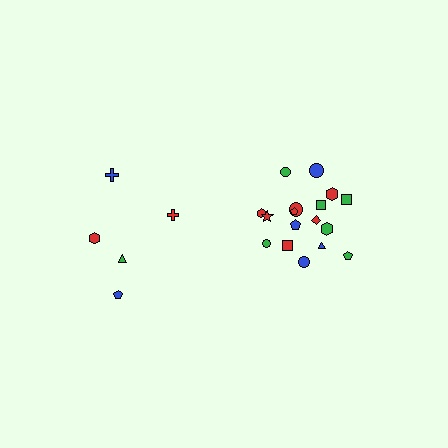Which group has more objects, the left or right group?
The right group.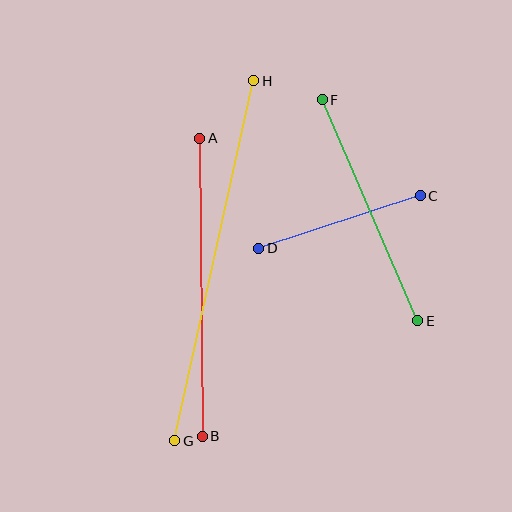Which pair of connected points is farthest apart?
Points G and H are farthest apart.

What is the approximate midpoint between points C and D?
The midpoint is at approximately (339, 222) pixels.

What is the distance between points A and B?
The distance is approximately 298 pixels.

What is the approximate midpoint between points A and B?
The midpoint is at approximately (201, 287) pixels.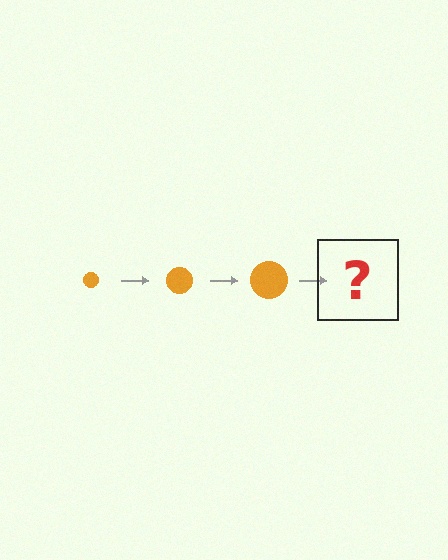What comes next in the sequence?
The next element should be an orange circle, larger than the previous one.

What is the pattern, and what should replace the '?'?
The pattern is that the circle gets progressively larger each step. The '?' should be an orange circle, larger than the previous one.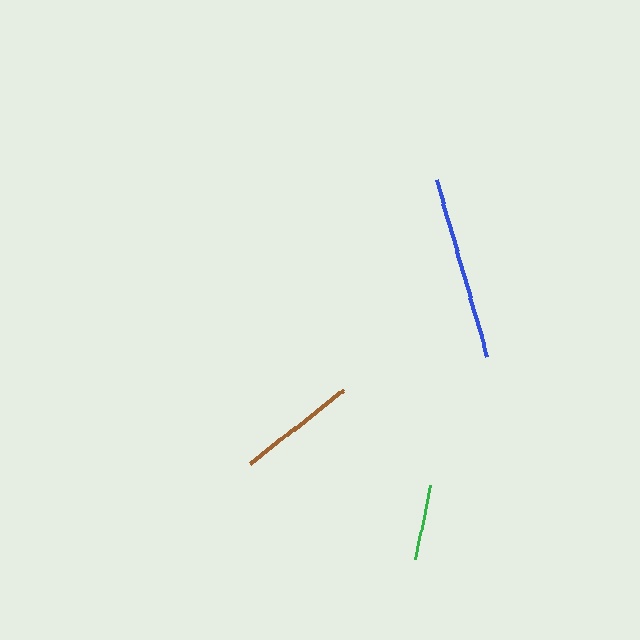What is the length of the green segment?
The green segment is approximately 75 pixels long.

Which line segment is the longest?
The blue line is the longest at approximately 183 pixels.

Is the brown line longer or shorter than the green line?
The brown line is longer than the green line.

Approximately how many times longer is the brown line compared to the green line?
The brown line is approximately 1.6 times the length of the green line.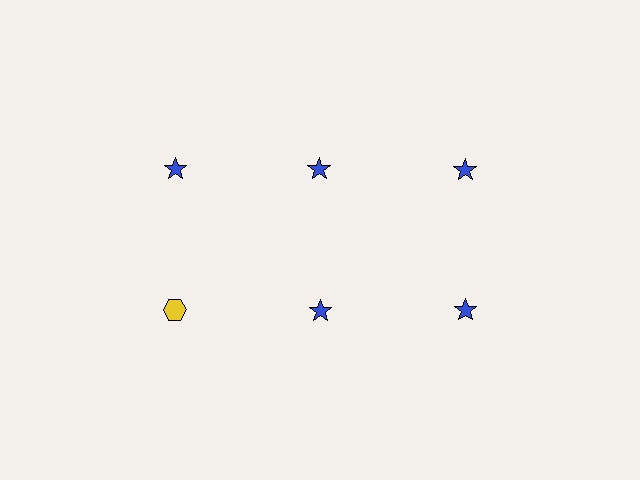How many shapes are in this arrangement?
There are 6 shapes arranged in a grid pattern.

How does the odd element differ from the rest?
It differs in both color (yellow instead of blue) and shape (hexagon instead of star).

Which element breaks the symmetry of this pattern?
The yellow hexagon in the second row, leftmost column breaks the symmetry. All other shapes are blue stars.